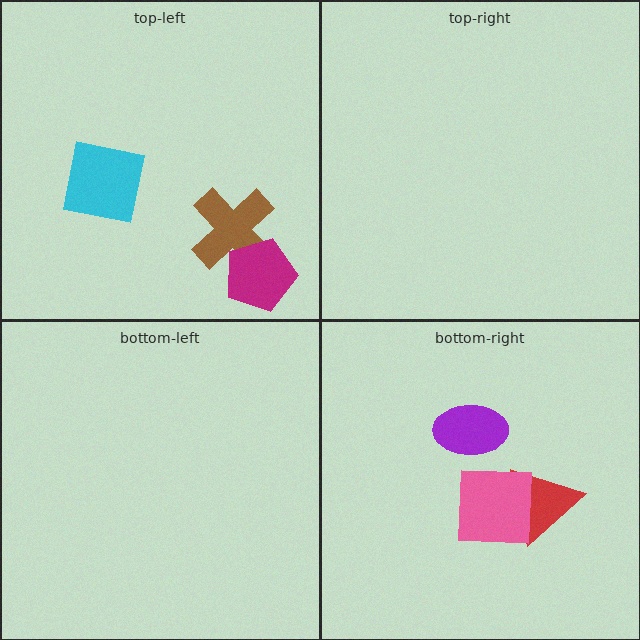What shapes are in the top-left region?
The brown cross, the cyan square, the magenta pentagon.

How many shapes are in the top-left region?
3.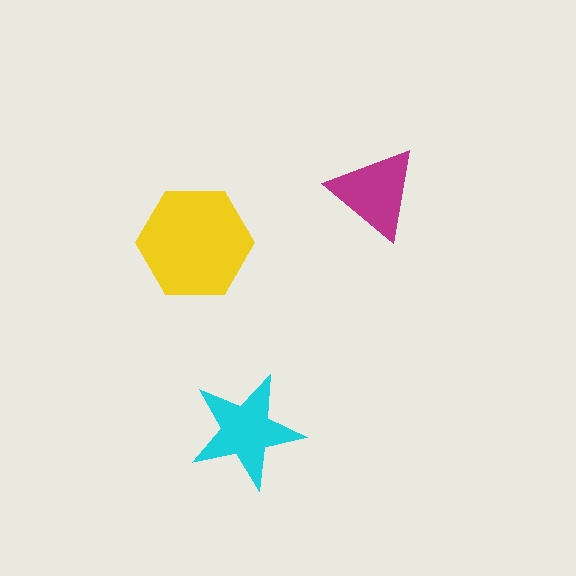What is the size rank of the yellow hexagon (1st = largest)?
1st.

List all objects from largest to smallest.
The yellow hexagon, the cyan star, the magenta triangle.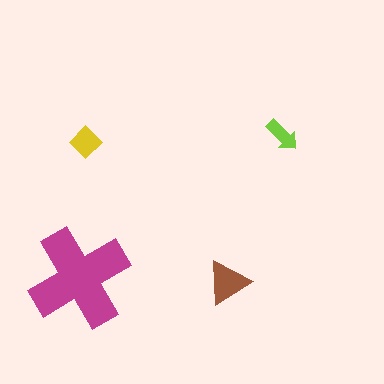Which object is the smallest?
The lime arrow.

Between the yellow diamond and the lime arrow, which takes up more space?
The yellow diamond.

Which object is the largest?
The magenta cross.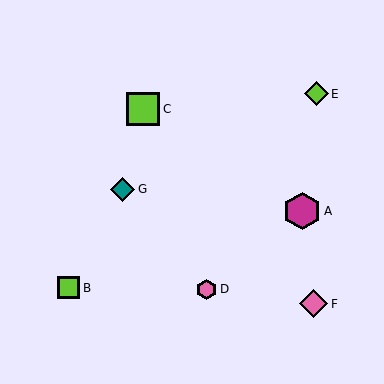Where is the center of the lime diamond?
The center of the lime diamond is at (316, 94).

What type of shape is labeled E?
Shape E is a lime diamond.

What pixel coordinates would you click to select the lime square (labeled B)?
Click at (69, 288) to select the lime square B.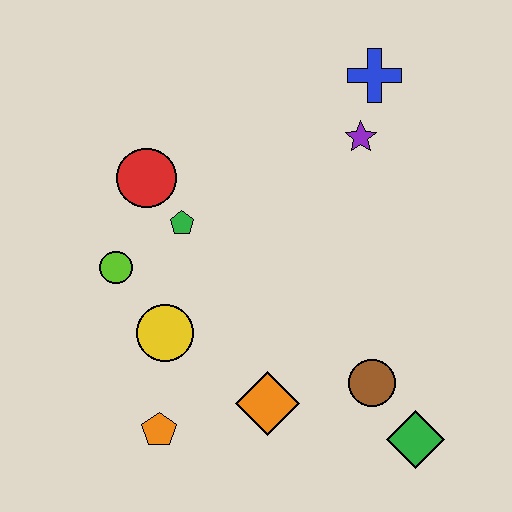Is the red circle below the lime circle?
No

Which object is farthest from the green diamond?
The red circle is farthest from the green diamond.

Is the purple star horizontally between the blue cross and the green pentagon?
Yes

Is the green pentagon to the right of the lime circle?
Yes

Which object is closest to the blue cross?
The purple star is closest to the blue cross.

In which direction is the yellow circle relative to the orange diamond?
The yellow circle is to the left of the orange diamond.